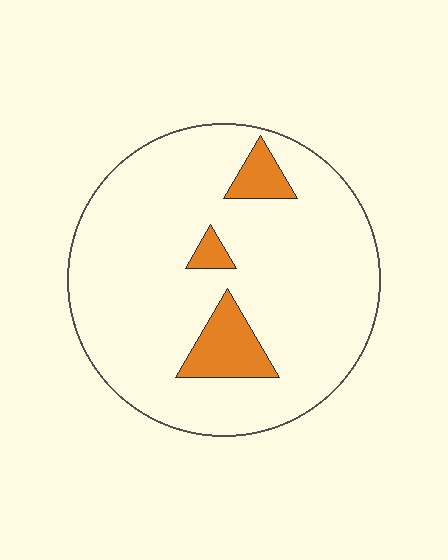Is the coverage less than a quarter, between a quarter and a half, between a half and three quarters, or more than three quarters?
Less than a quarter.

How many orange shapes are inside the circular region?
3.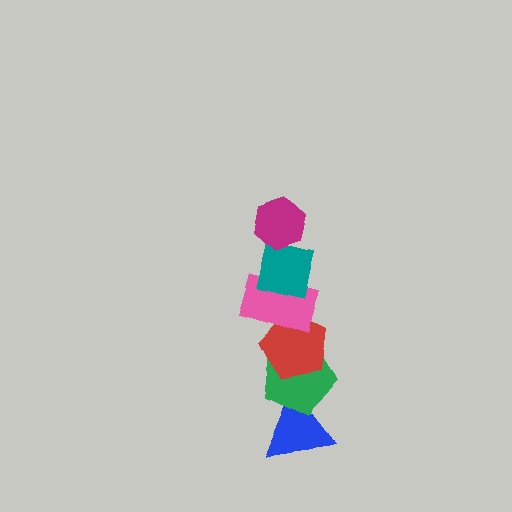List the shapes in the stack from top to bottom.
From top to bottom: the magenta hexagon, the teal square, the pink rectangle, the red pentagon, the green pentagon, the blue triangle.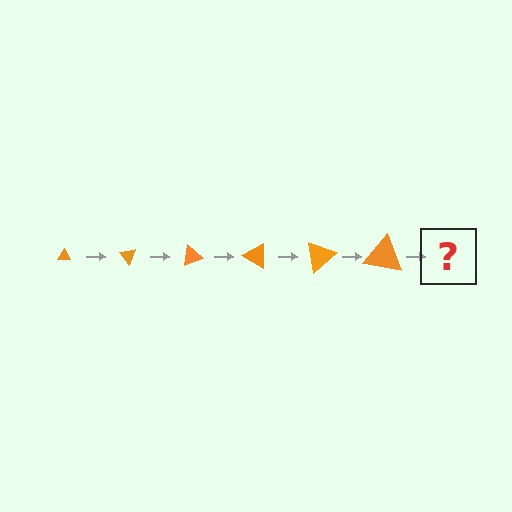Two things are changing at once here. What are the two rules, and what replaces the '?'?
The two rules are that the triangle grows larger each step and it rotates 50 degrees each step. The '?' should be a triangle, larger than the previous one and rotated 300 degrees from the start.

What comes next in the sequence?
The next element should be a triangle, larger than the previous one and rotated 300 degrees from the start.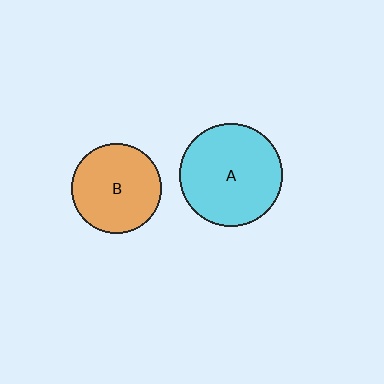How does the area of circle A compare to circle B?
Approximately 1.3 times.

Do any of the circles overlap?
No, none of the circles overlap.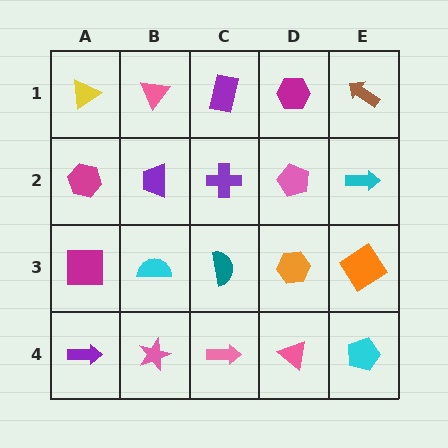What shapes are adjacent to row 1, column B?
A purple trapezoid (row 2, column B), a yellow triangle (row 1, column A), a purple rectangle (row 1, column C).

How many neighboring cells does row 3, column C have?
4.